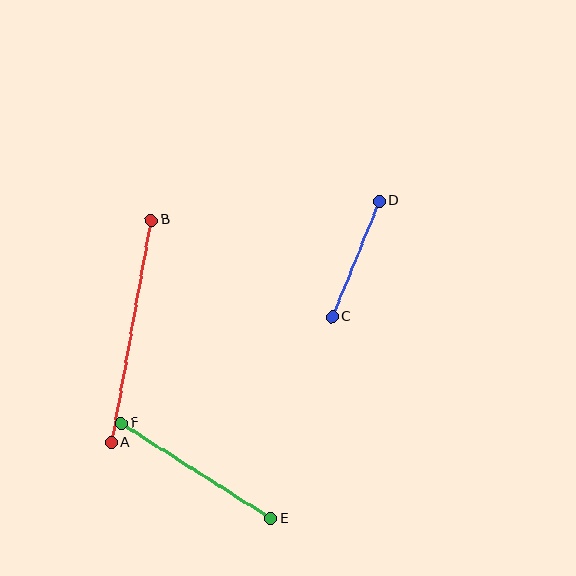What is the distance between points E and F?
The distance is approximately 177 pixels.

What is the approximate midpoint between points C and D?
The midpoint is at approximately (356, 259) pixels.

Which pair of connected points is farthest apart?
Points A and B are farthest apart.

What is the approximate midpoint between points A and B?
The midpoint is at approximately (132, 331) pixels.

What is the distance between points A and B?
The distance is approximately 226 pixels.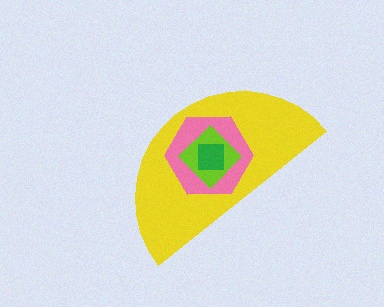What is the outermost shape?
The yellow semicircle.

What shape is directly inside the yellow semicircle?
The pink hexagon.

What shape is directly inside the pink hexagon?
The lime diamond.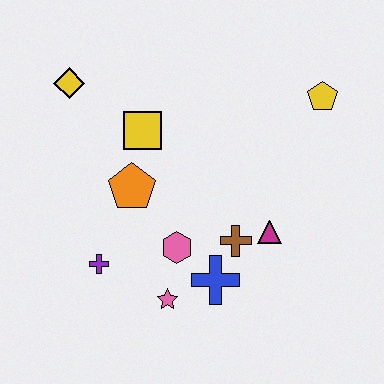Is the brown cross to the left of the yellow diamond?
No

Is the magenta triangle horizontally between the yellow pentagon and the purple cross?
Yes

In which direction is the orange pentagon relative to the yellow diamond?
The orange pentagon is below the yellow diamond.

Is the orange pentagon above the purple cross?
Yes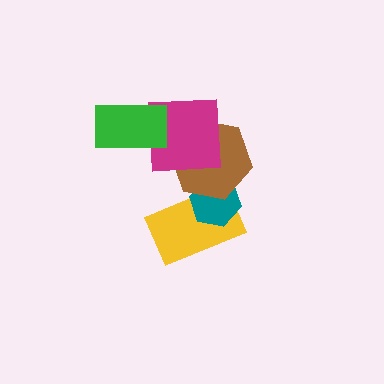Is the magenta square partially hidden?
Yes, it is partially covered by another shape.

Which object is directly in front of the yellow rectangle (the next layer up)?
The teal hexagon is directly in front of the yellow rectangle.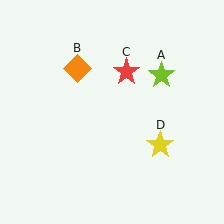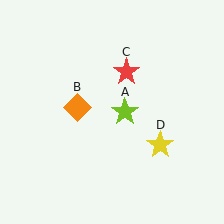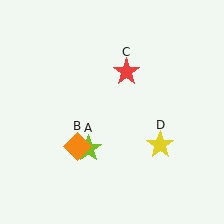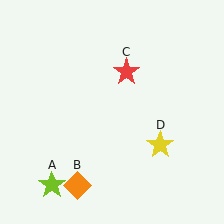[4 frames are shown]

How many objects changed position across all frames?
2 objects changed position: lime star (object A), orange diamond (object B).